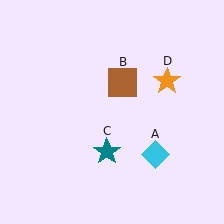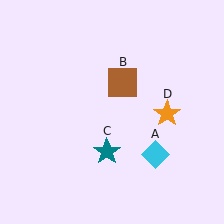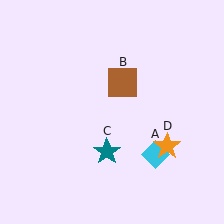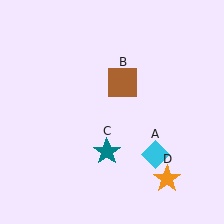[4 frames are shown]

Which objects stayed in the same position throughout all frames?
Cyan diamond (object A) and brown square (object B) and teal star (object C) remained stationary.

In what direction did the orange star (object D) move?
The orange star (object D) moved down.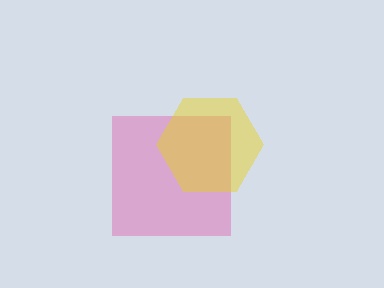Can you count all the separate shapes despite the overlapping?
Yes, there are 2 separate shapes.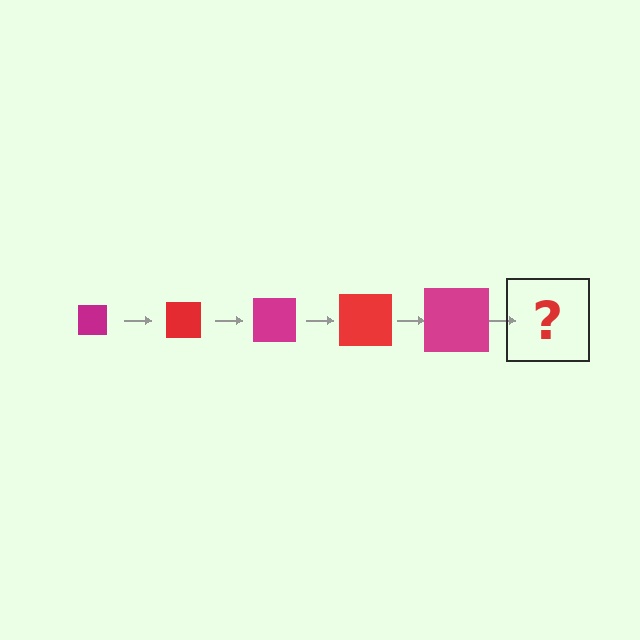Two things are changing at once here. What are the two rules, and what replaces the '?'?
The two rules are that the square grows larger each step and the color cycles through magenta and red. The '?' should be a red square, larger than the previous one.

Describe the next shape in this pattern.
It should be a red square, larger than the previous one.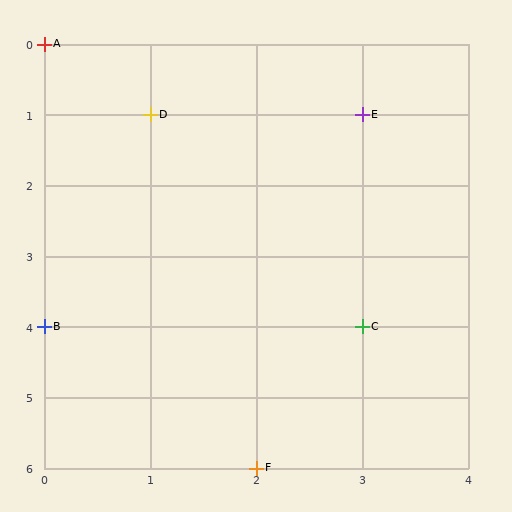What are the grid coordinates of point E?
Point E is at grid coordinates (3, 1).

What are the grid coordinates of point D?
Point D is at grid coordinates (1, 1).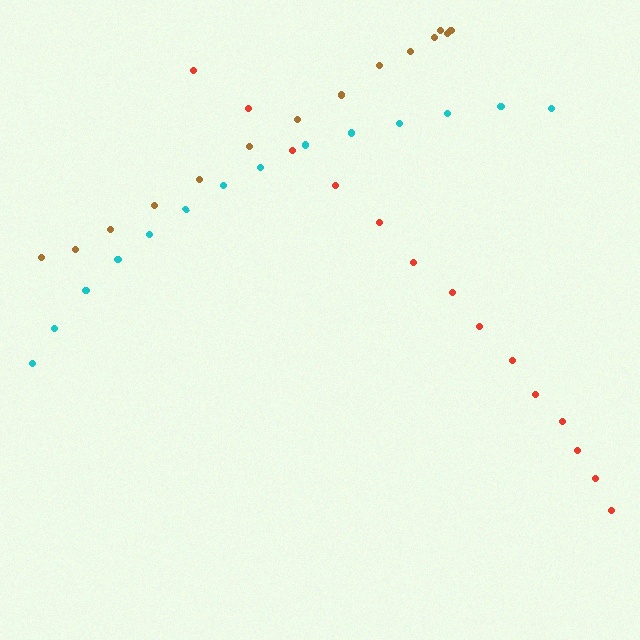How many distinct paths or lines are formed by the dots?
There are 3 distinct paths.